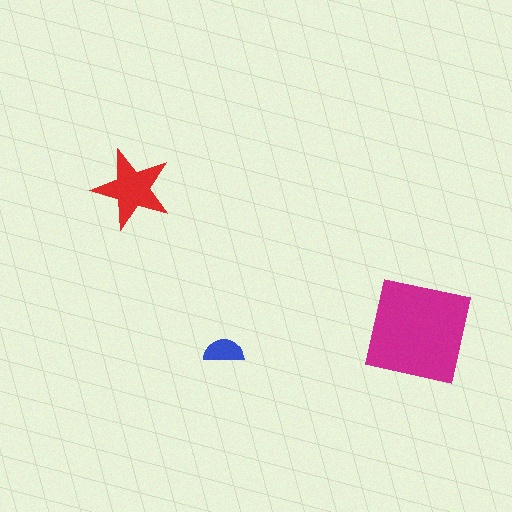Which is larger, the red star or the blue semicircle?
The red star.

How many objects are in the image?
There are 3 objects in the image.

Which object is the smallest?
The blue semicircle.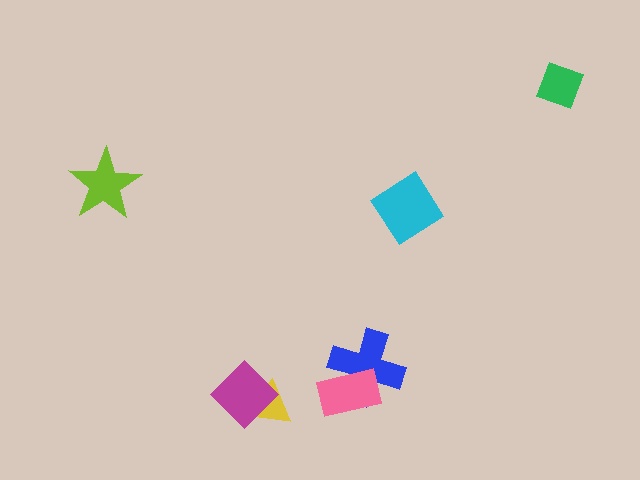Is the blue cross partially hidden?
Yes, it is partially covered by another shape.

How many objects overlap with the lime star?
0 objects overlap with the lime star.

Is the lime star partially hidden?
No, no other shape covers it.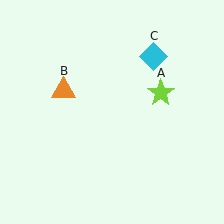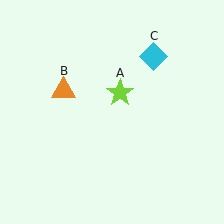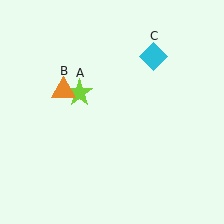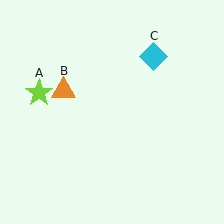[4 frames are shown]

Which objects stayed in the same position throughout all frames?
Orange triangle (object B) and cyan diamond (object C) remained stationary.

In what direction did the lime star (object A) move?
The lime star (object A) moved left.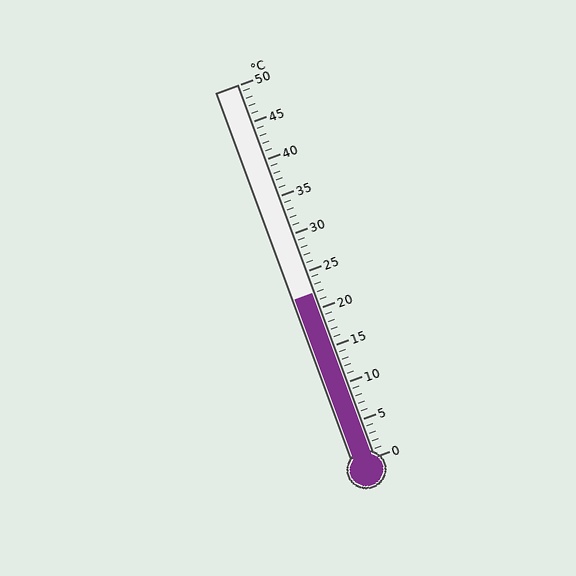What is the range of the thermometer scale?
The thermometer scale ranges from 0°C to 50°C.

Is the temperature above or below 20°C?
The temperature is above 20°C.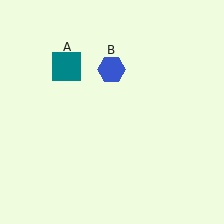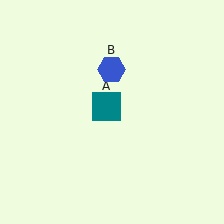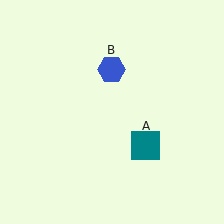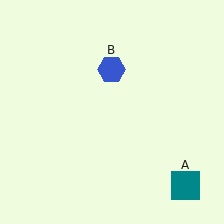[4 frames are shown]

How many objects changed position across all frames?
1 object changed position: teal square (object A).